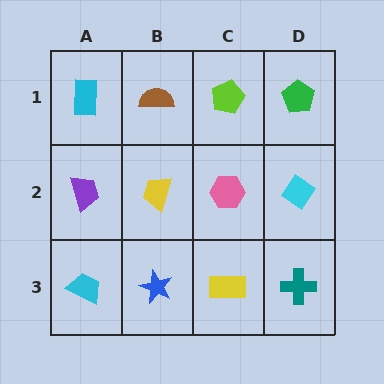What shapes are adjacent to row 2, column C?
A lime pentagon (row 1, column C), a yellow rectangle (row 3, column C), a yellow trapezoid (row 2, column B), a cyan diamond (row 2, column D).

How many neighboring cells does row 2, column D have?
3.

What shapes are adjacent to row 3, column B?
A yellow trapezoid (row 2, column B), a cyan trapezoid (row 3, column A), a yellow rectangle (row 3, column C).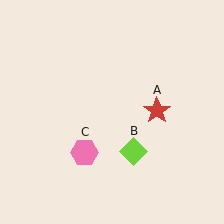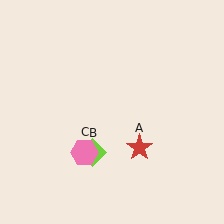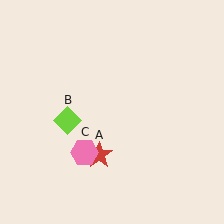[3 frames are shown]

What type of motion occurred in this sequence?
The red star (object A), lime diamond (object B) rotated clockwise around the center of the scene.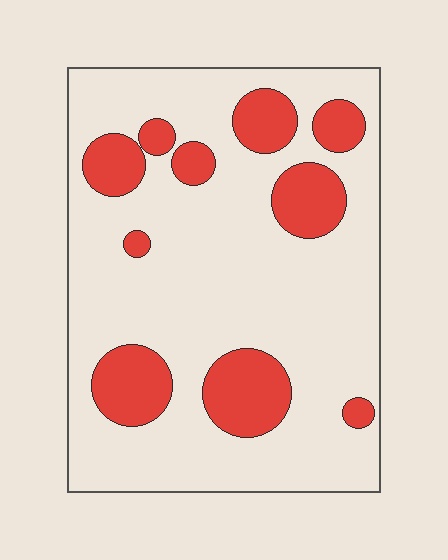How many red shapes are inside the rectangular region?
10.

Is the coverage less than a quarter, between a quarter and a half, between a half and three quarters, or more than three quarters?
Less than a quarter.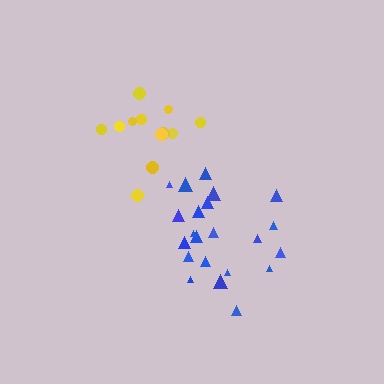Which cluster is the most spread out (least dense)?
Blue.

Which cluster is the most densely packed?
Yellow.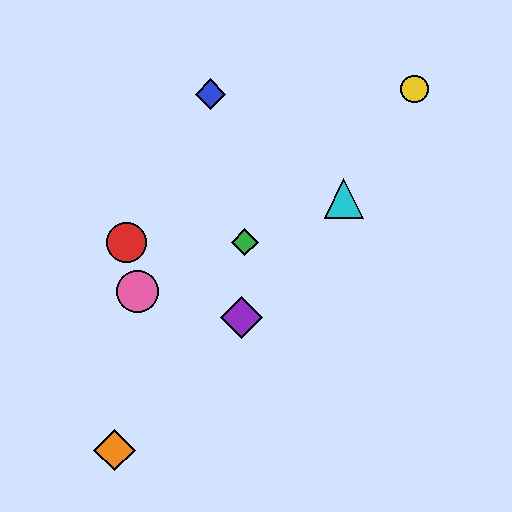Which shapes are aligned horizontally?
The red circle, the green diamond are aligned horizontally.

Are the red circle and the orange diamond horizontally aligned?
No, the red circle is at y≈242 and the orange diamond is at y≈450.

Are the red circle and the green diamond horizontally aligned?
Yes, both are at y≈242.